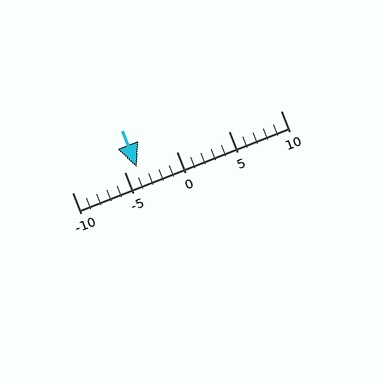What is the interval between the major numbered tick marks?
The major tick marks are spaced 5 units apart.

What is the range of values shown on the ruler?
The ruler shows values from -10 to 10.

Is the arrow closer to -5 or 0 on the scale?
The arrow is closer to -5.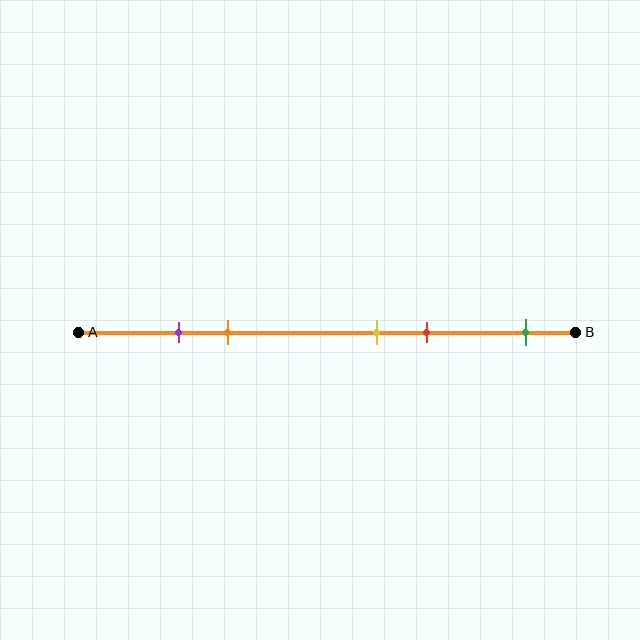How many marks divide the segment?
There are 5 marks dividing the segment.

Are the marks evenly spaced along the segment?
No, the marks are not evenly spaced.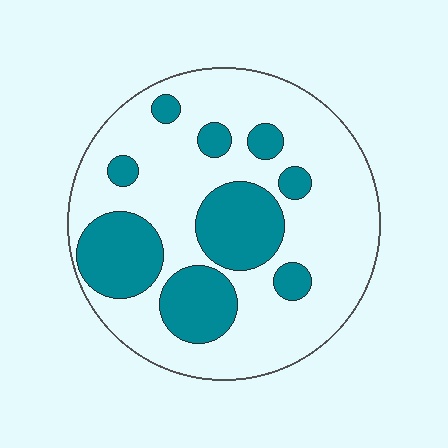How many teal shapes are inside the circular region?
9.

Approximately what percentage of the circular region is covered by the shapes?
Approximately 30%.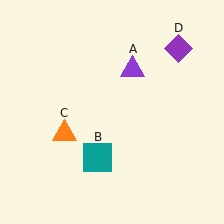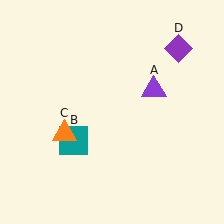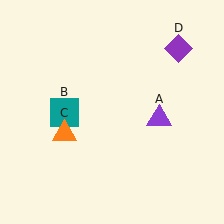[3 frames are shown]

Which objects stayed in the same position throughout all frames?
Orange triangle (object C) and purple diamond (object D) remained stationary.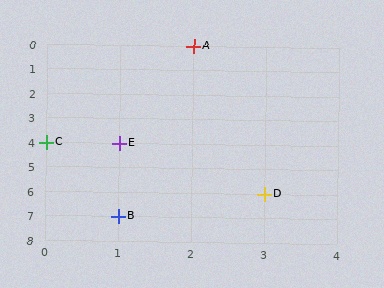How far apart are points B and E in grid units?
Points B and E are 3 rows apart.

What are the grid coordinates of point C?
Point C is at grid coordinates (0, 4).